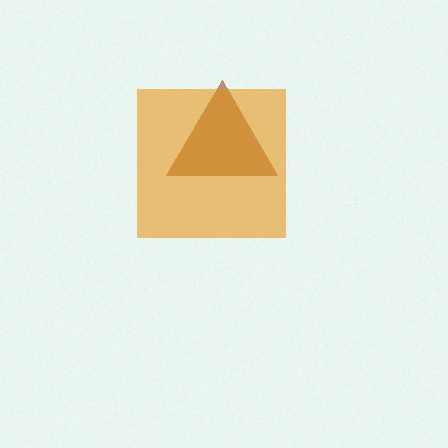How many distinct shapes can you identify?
There are 2 distinct shapes: a brown triangle, an orange square.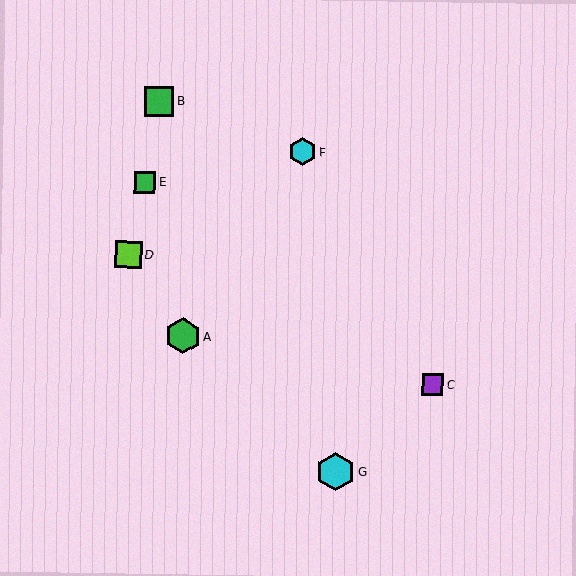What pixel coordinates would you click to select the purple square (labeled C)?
Click at (432, 385) to select the purple square C.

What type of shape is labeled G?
Shape G is a cyan hexagon.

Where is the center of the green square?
The center of the green square is at (145, 182).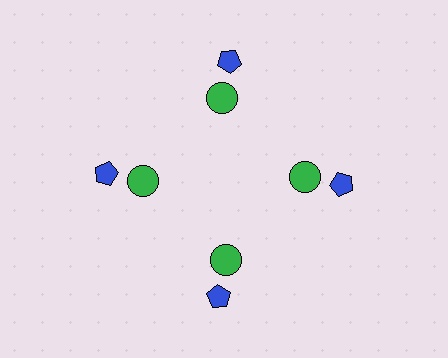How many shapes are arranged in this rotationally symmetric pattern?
There are 8 shapes, arranged in 4 groups of 2.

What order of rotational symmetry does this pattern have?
This pattern has 4-fold rotational symmetry.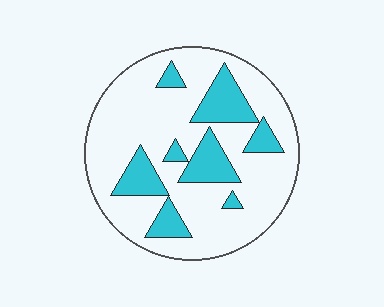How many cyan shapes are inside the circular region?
8.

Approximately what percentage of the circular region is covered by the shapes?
Approximately 25%.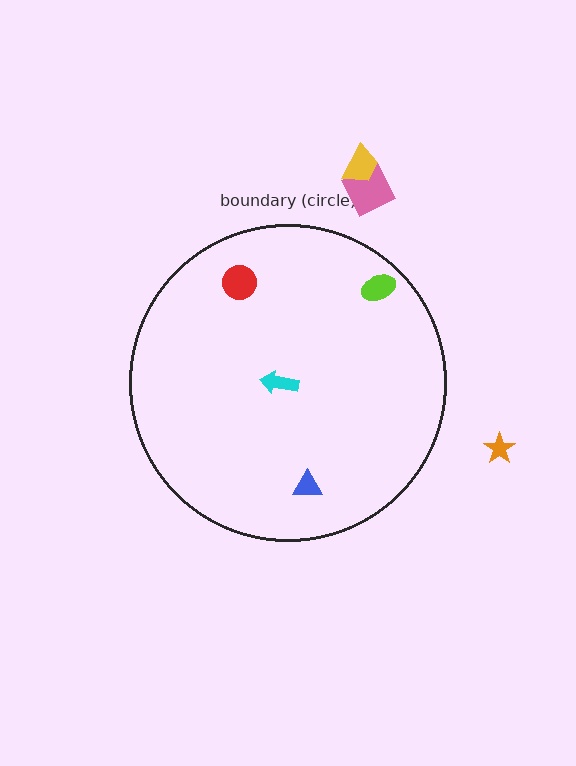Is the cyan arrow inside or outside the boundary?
Inside.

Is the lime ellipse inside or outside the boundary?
Inside.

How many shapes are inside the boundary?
4 inside, 3 outside.